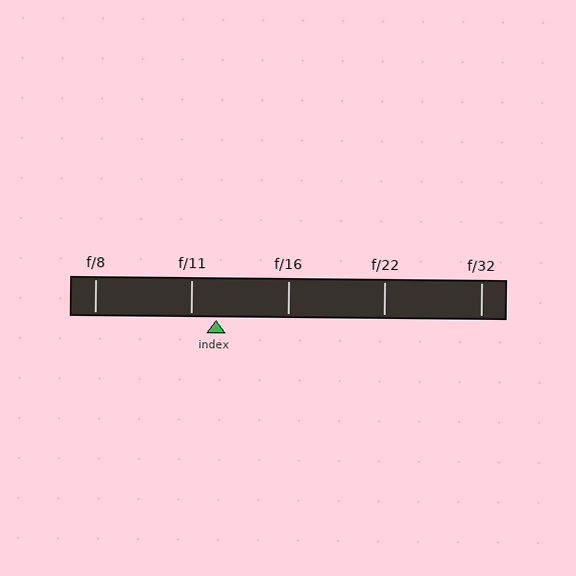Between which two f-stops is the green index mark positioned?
The index mark is between f/11 and f/16.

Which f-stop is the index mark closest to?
The index mark is closest to f/11.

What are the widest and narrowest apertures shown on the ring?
The widest aperture shown is f/8 and the narrowest is f/32.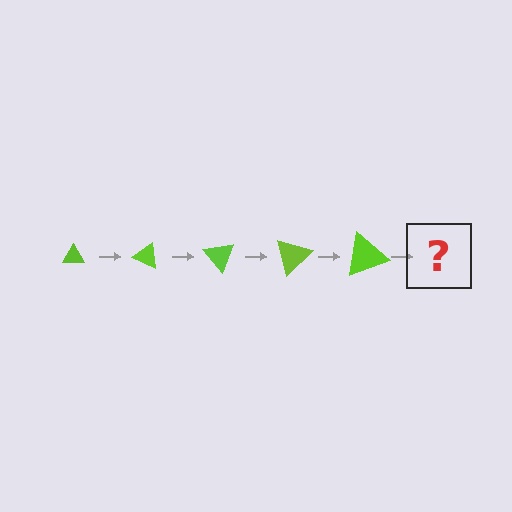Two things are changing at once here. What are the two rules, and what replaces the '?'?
The two rules are that the triangle grows larger each step and it rotates 25 degrees each step. The '?' should be a triangle, larger than the previous one and rotated 125 degrees from the start.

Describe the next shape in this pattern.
It should be a triangle, larger than the previous one and rotated 125 degrees from the start.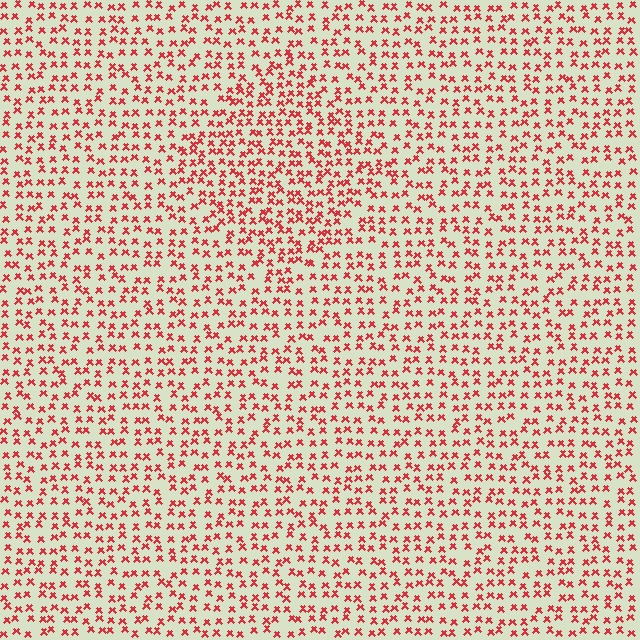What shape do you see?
I see a diamond.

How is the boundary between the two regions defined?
The boundary is defined by a change in element density (approximately 1.4x ratio). All elements are the same color, size, and shape.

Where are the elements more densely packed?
The elements are more densely packed inside the diamond boundary.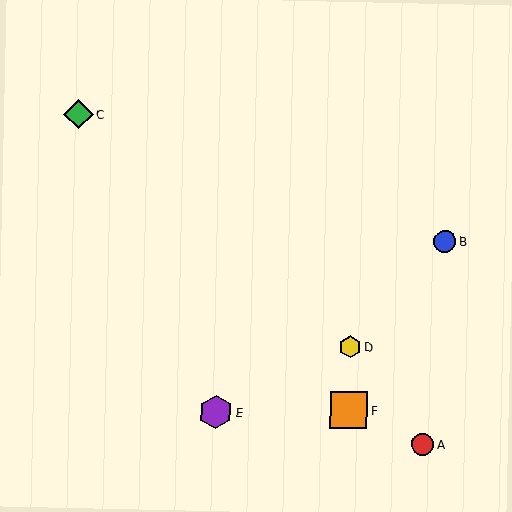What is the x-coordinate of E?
Object E is at x≈216.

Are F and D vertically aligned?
Yes, both are at x≈349.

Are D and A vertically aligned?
No, D is at x≈350 and A is at x≈423.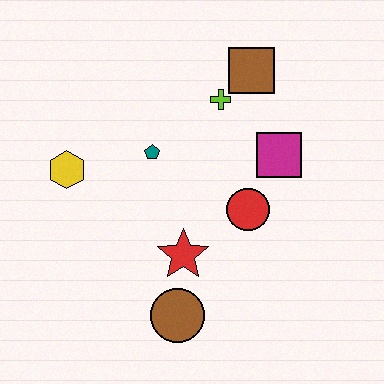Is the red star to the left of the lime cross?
Yes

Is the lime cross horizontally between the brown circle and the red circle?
Yes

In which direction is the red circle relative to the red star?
The red circle is to the right of the red star.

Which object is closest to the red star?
The brown circle is closest to the red star.